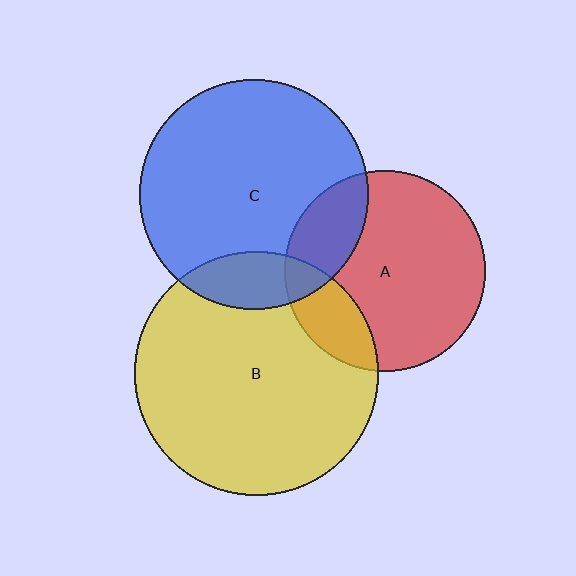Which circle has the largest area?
Circle B (yellow).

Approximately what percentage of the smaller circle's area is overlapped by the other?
Approximately 20%.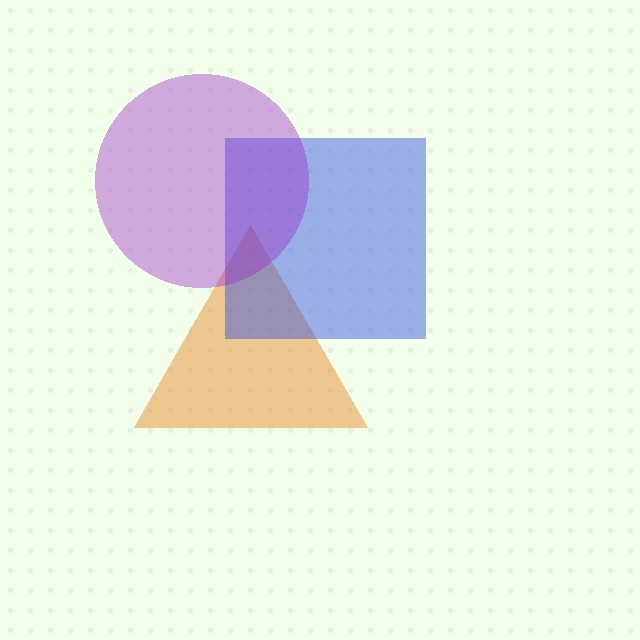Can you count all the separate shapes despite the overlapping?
Yes, there are 3 separate shapes.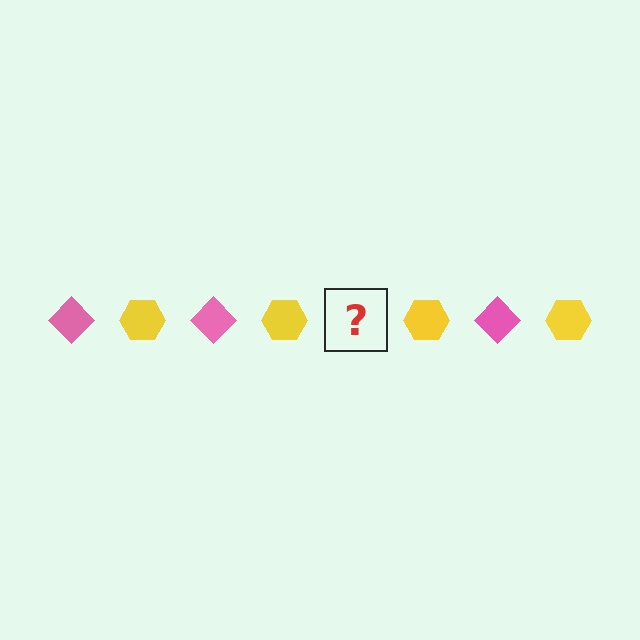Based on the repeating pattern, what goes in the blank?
The blank should be a pink diamond.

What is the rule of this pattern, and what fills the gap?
The rule is that the pattern alternates between pink diamond and yellow hexagon. The gap should be filled with a pink diamond.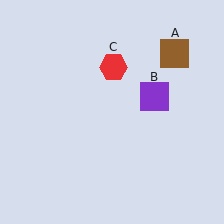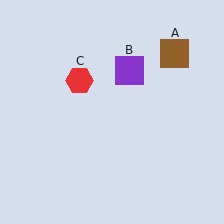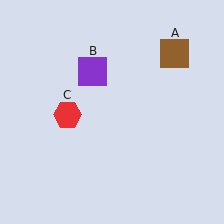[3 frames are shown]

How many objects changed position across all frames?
2 objects changed position: purple square (object B), red hexagon (object C).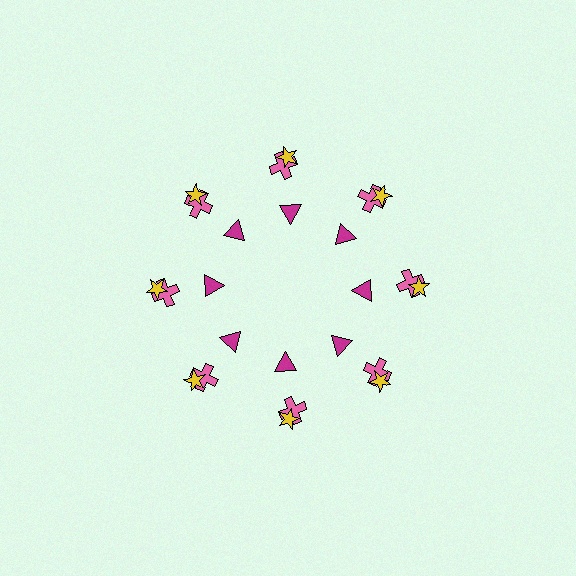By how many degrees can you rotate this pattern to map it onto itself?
The pattern maps onto itself every 45 degrees of rotation.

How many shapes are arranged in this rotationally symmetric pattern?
There are 24 shapes, arranged in 8 groups of 3.